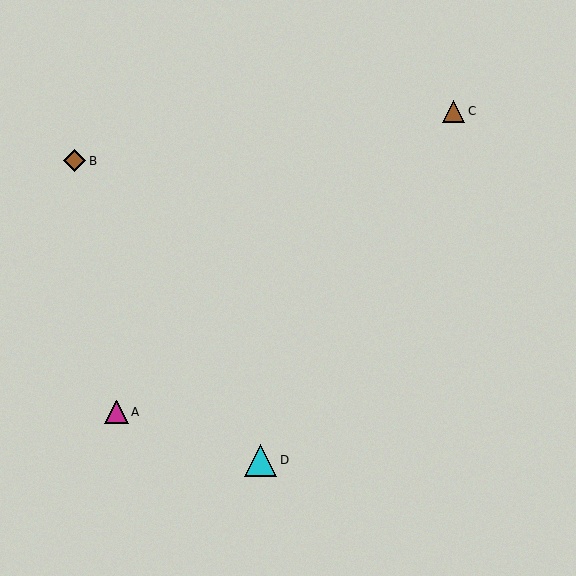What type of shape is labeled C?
Shape C is a brown triangle.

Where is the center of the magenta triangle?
The center of the magenta triangle is at (117, 412).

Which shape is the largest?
The cyan triangle (labeled D) is the largest.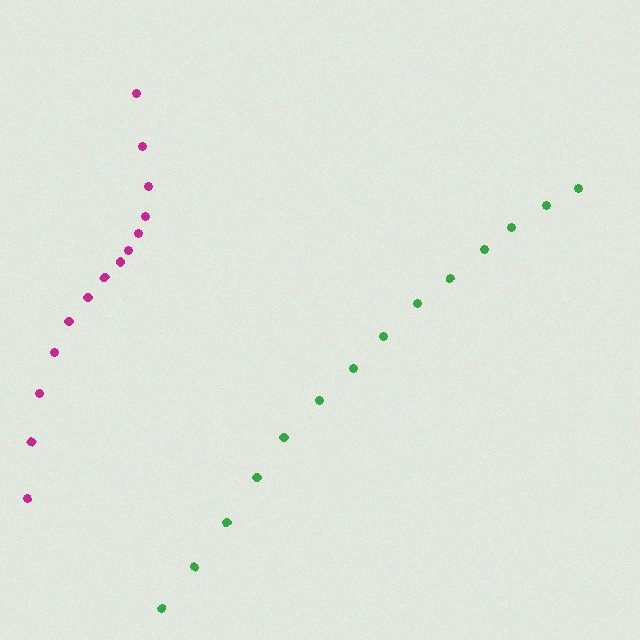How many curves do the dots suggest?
There are 2 distinct paths.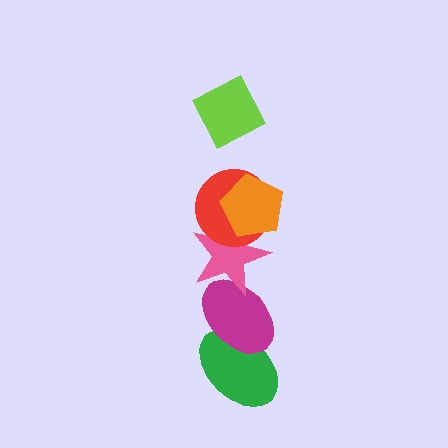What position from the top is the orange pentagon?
The orange pentagon is 2nd from the top.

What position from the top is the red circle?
The red circle is 3rd from the top.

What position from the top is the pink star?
The pink star is 4th from the top.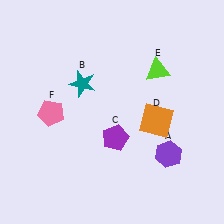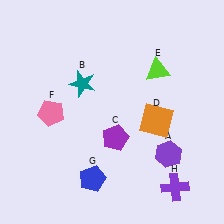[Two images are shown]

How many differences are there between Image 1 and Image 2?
There are 2 differences between the two images.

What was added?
A blue pentagon (G), a purple cross (H) were added in Image 2.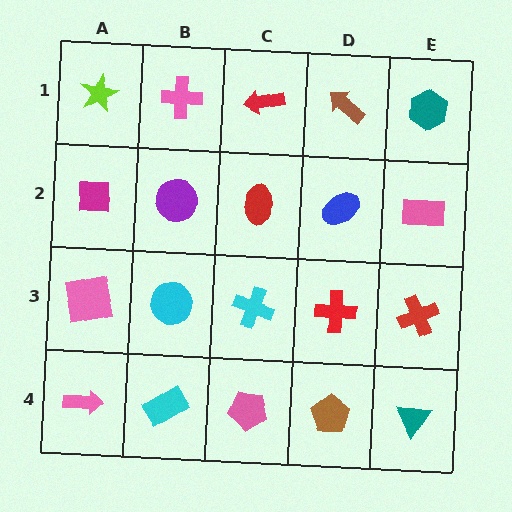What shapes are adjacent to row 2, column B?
A pink cross (row 1, column B), a cyan circle (row 3, column B), a magenta square (row 2, column A), a red ellipse (row 2, column C).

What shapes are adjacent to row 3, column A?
A magenta square (row 2, column A), a pink arrow (row 4, column A), a cyan circle (row 3, column B).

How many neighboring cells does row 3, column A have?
3.